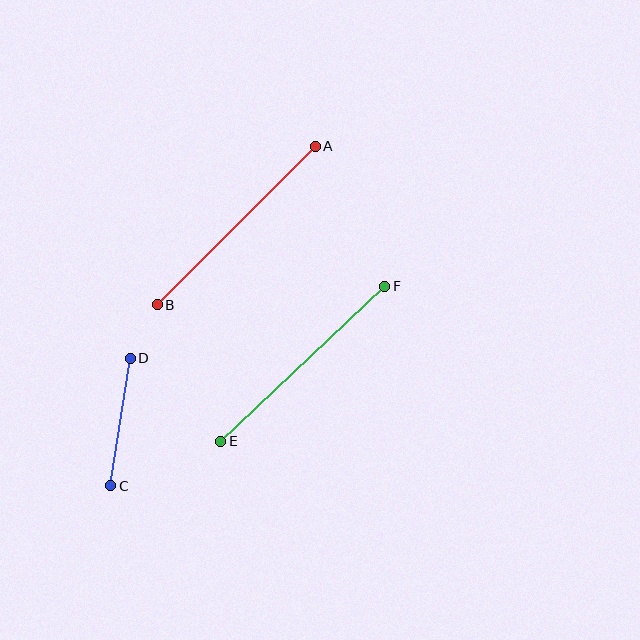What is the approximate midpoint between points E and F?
The midpoint is at approximately (303, 364) pixels.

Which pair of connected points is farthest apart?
Points E and F are farthest apart.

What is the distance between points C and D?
The distance is approximately 129 pixels.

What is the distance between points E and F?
The distance is approximately 226 pixels.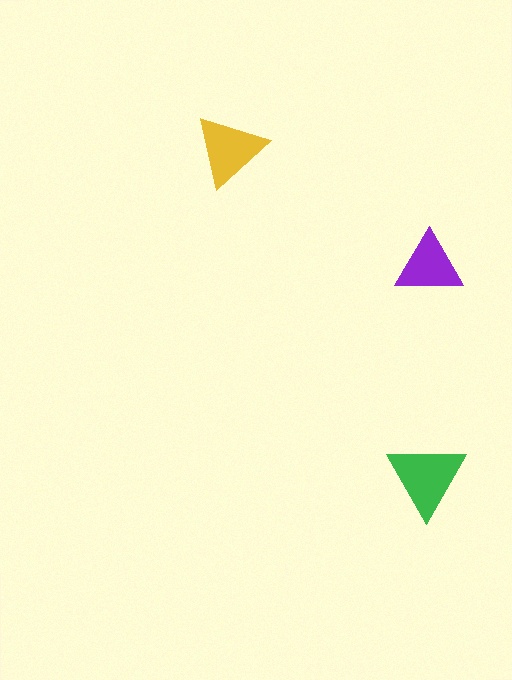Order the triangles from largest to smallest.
the green one, the yellow one, the purple one.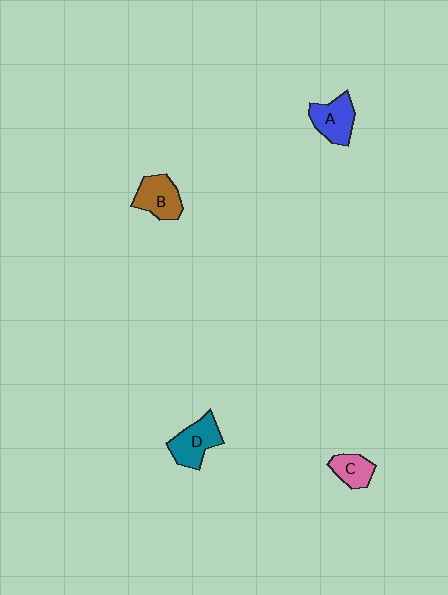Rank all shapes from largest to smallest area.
From largest to smallest: D (teal), B (brown), A (blue), C (pink).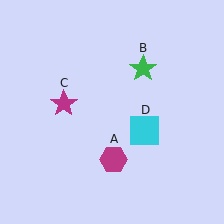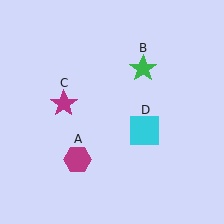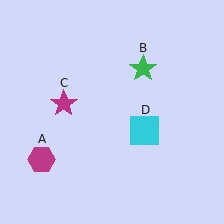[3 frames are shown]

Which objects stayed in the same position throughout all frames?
Green star (object B) and magenta star (object C) and cyan square (object D) remained stationary.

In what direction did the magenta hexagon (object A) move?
The magenta hexagon (object A) moved left.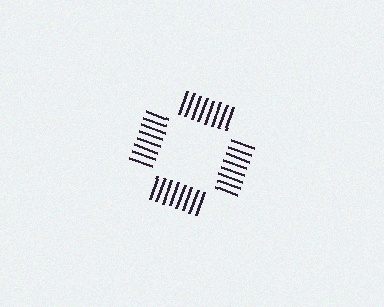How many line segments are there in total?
32 — 8 along each of the 4 edges.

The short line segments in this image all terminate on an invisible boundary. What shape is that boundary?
An illusory square — the line segments terminate on its edges but no continuous stroke is drawn.